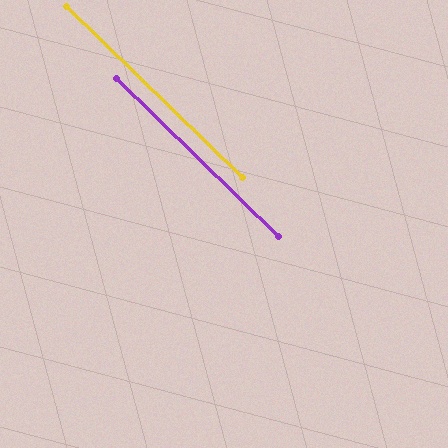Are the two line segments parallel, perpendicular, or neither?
Parallel — their directions differ by only 0.1°.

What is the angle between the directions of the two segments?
Approximately 0 degrees.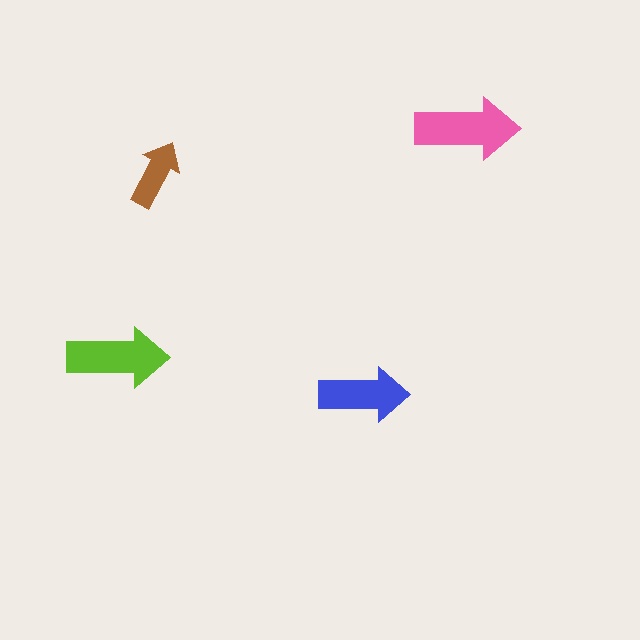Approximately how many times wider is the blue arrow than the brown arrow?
About 1.5 times wider.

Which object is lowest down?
The blue arrow is bottommost.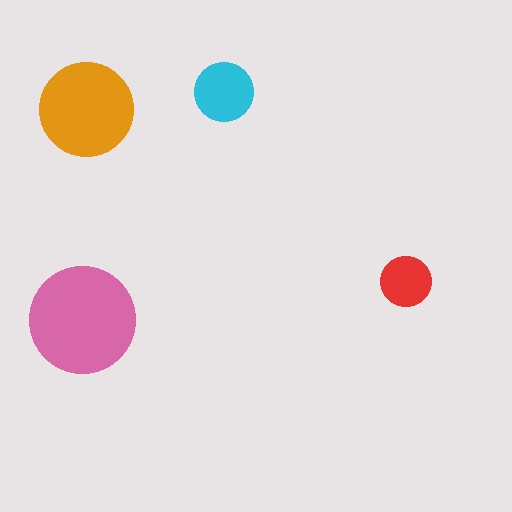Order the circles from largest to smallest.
the pink one, the orange one, the cyan one, the red one.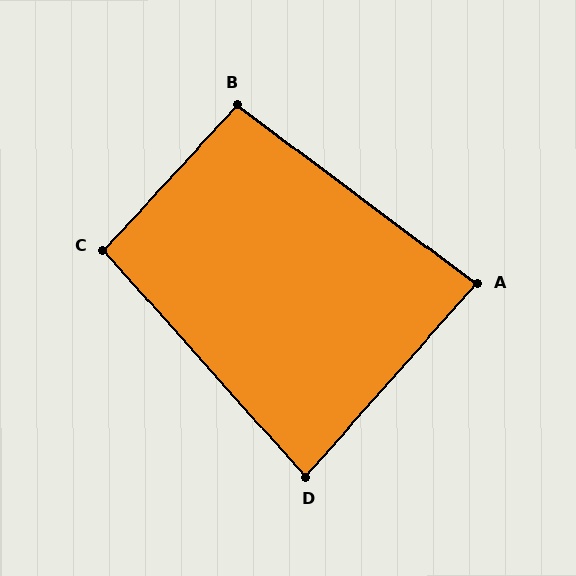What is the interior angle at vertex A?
Approximately 85 degrees (approximately right).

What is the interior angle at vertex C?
Approximately 95 degrees (approximately right).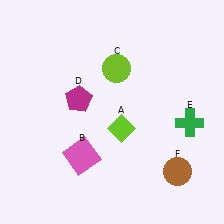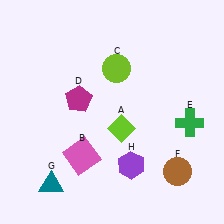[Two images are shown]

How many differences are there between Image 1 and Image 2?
There are 2 differences between the two images.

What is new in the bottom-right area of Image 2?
A purple hexagon (H) was added in the bottom-right area of Image 2.